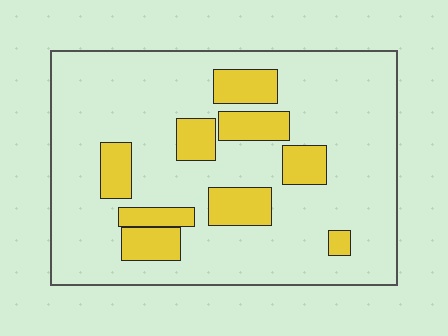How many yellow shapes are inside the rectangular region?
9.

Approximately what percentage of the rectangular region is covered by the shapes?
Approximately 20%.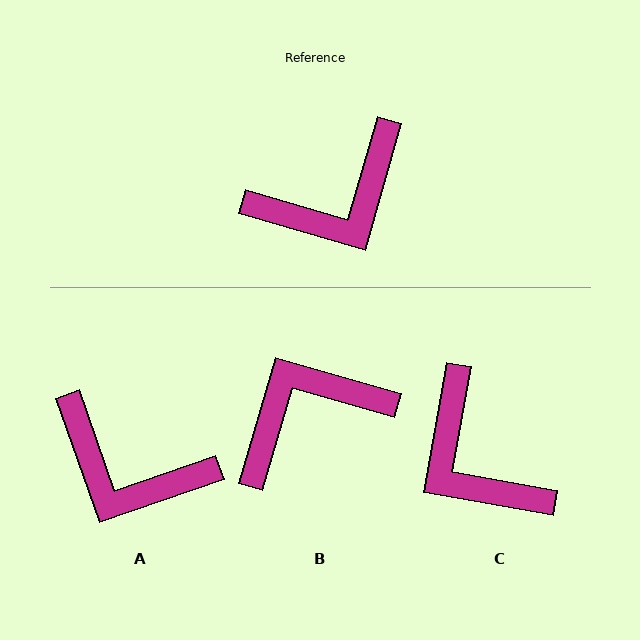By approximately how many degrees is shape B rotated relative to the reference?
Approximately 180 degrees counter-clockwise.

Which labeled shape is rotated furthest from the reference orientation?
B, about 180 degrees away.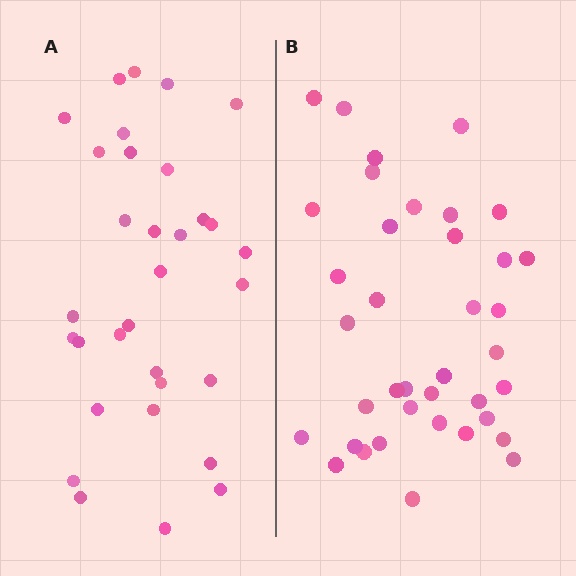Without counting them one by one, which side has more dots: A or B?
Region B (the right region) has more dots.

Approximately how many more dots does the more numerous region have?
Region B has about 6 more dots than region A.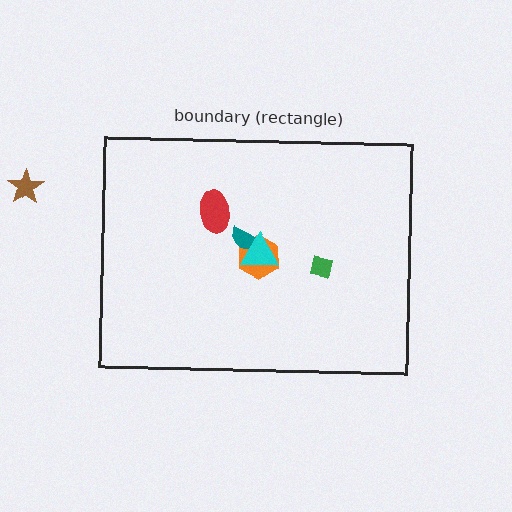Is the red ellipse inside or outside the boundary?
Inside.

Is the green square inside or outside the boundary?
Inside.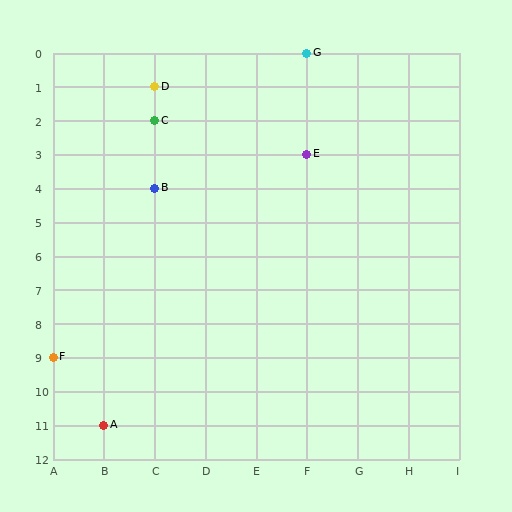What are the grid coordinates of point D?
Point D is at grid coordinates (C, 1).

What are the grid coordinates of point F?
Point F is at grid coordinates (A, 9).